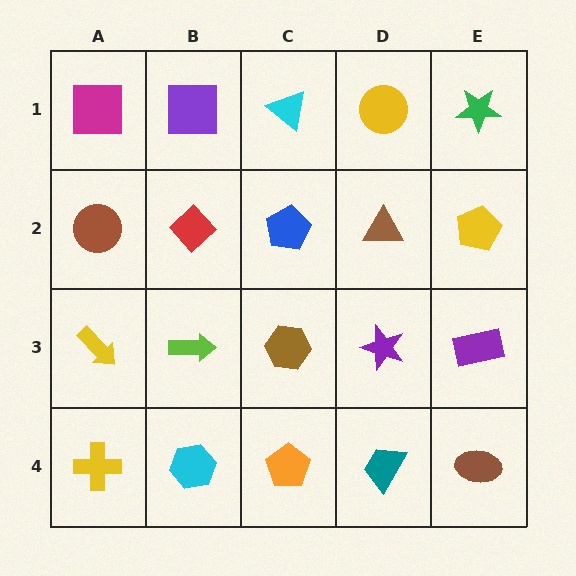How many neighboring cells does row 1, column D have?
3.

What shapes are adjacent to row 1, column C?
A blue pentagon (row 2, column C), a purple square (row 1, column B), a yellow circle (row 1, column D).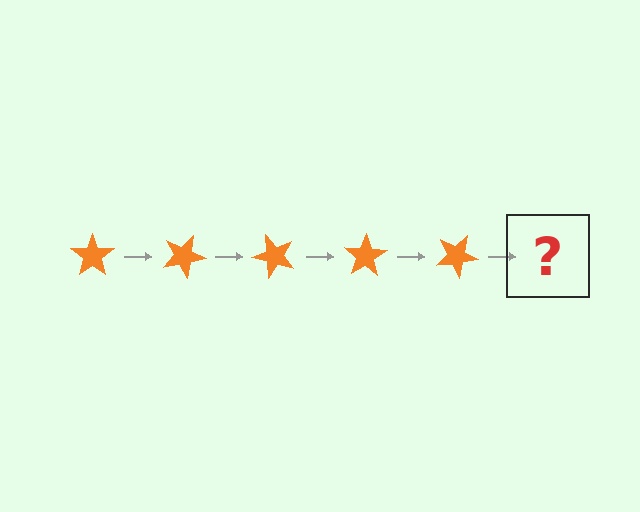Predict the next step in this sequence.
The next step is an orange star rotated 125 degrees.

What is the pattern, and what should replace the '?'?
The pattern is that the star rotates 25 degrees each step. The '?' should be an orange star rotated 125 degrees.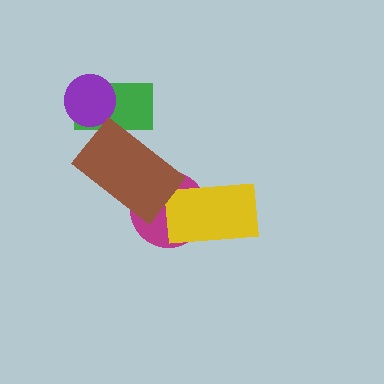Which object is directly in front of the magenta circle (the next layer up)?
The yellow rectangle is directly in front of the magenta circle.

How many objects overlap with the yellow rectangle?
1 object overlaps with the yellow rectangle.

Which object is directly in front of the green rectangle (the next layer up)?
The purple circle is directly in front of the green rectangle.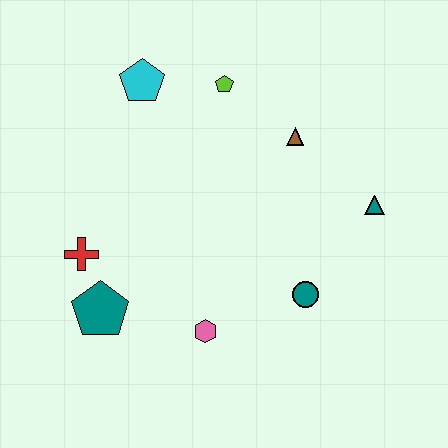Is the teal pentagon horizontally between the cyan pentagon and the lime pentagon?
No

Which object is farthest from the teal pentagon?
The teal triangle is farthest from the teal pentagon.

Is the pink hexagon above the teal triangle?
No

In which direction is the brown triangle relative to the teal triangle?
The brown triangle is to the left of the teal triangle.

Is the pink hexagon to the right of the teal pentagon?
Yes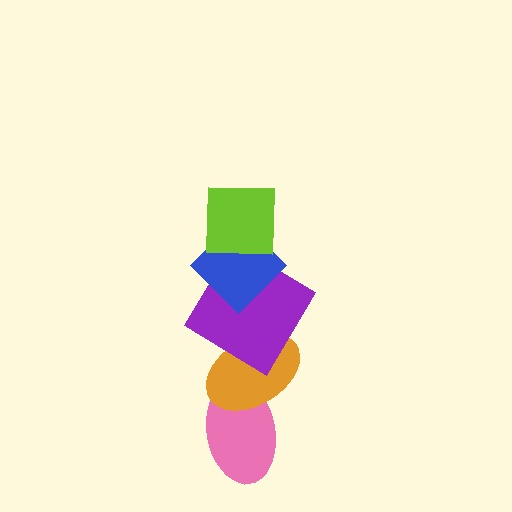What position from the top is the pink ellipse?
The pink ellipse is 5th from the top.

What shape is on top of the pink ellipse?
The orange ellipse is on top of the pink ellipse.